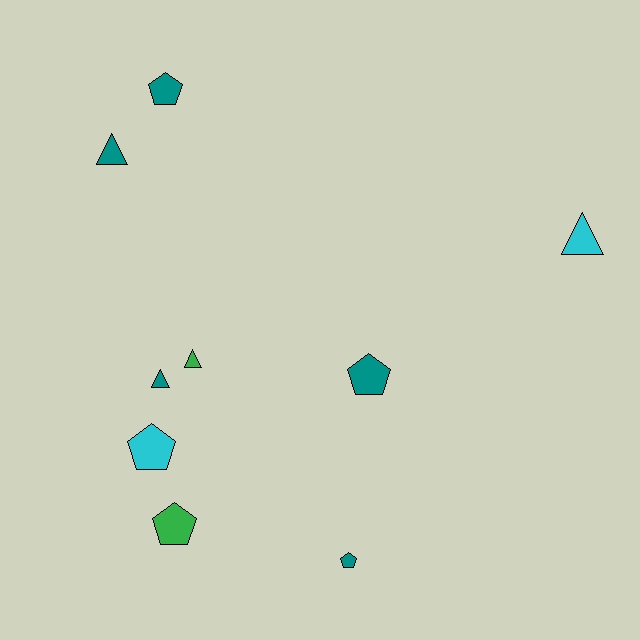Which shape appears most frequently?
Pentagon, with 5 objects.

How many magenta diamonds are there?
There are no magenta diamonds.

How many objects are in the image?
There are 9 objects.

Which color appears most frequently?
Teal, with 5 objects.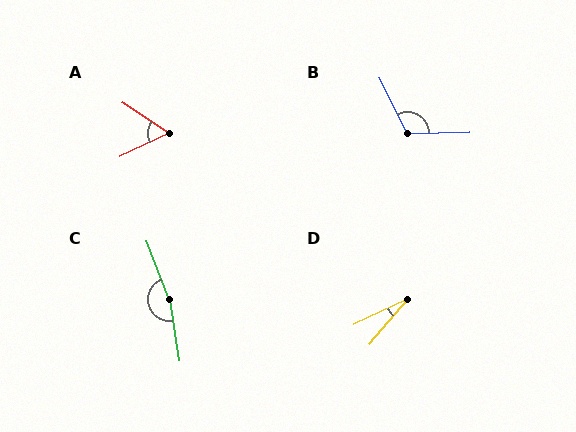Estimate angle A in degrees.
Approximately 59 degrees.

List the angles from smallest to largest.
D (24°), A (59°), B (115°), C (168°).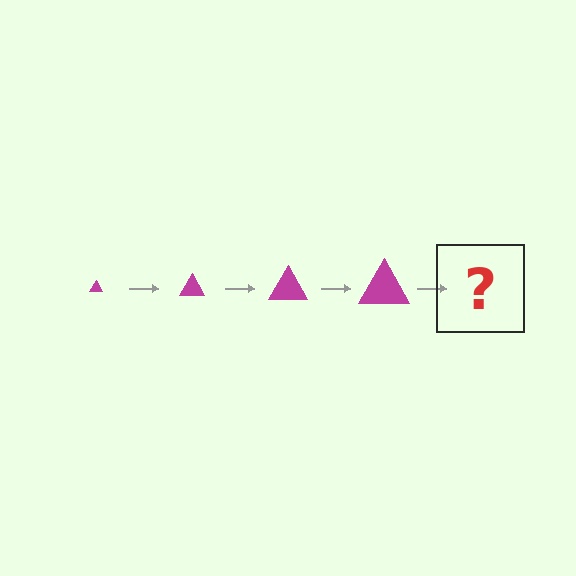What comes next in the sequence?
The next element should be a magenta triangle, larger than the previous one.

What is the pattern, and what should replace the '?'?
The pattern is that the triangle gets progressively larger each step. The '?' should be a magenta triangle, larger than the previous one.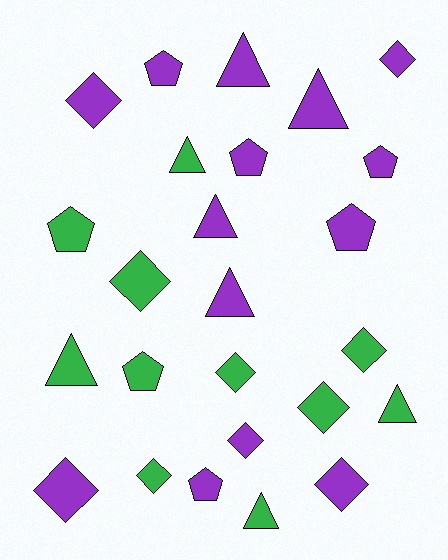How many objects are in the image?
There are 25 objects.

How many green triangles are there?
There are 4 green triangles.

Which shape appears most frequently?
Diamond, with 10 objects.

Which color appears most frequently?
Purple, with 14 objects.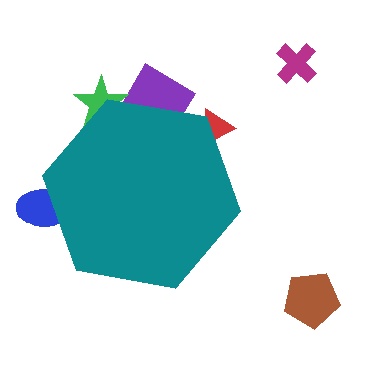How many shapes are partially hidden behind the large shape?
4 shapes are partially hidden.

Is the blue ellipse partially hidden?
Yes, the blue ellipse is partially hidden behind the teal hexagon.